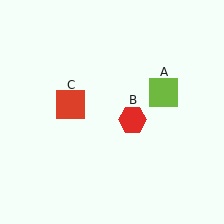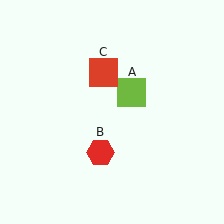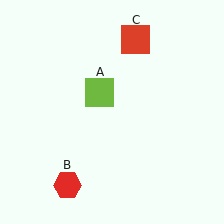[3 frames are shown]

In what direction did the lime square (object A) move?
The lime square (object A) moved left.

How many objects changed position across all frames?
3 objects changed position: lime square (object A), red hexagon (object B), red square (object C).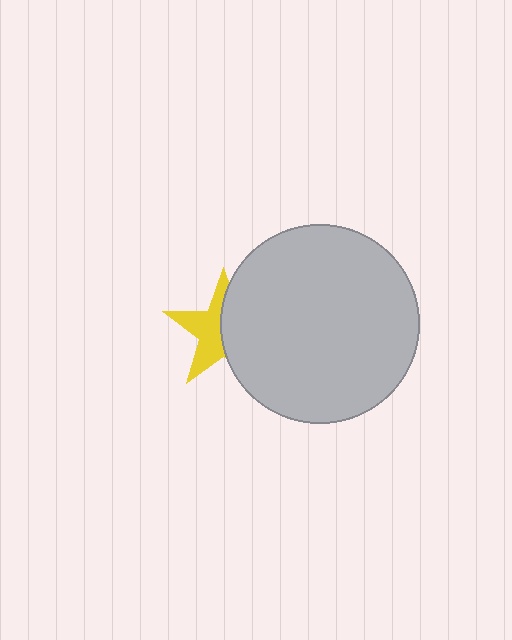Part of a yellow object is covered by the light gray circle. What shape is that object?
It is a star.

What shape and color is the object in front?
The object in front is a light gray circle.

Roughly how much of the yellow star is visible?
About half of it is visible (roughly 49%).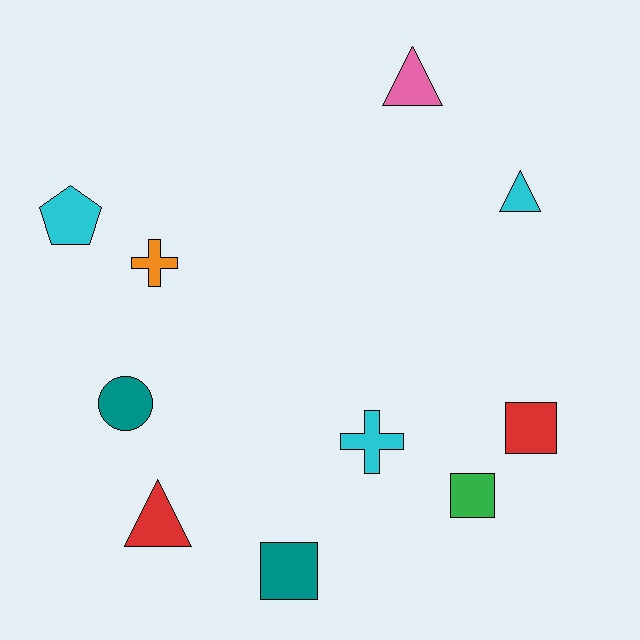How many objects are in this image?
There are 10 objects.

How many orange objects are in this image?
There is 1 orange object.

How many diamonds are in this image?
There are no diamonds.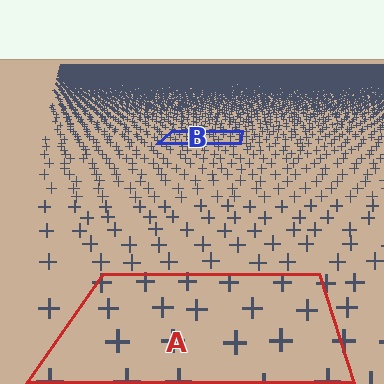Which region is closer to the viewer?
Region A is closer. The texture elements there are larger and more spread out.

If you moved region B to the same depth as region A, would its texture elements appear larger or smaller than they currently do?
They would appear larger. At a closer depth, the same texture elements are projected at a bigger on-screen size.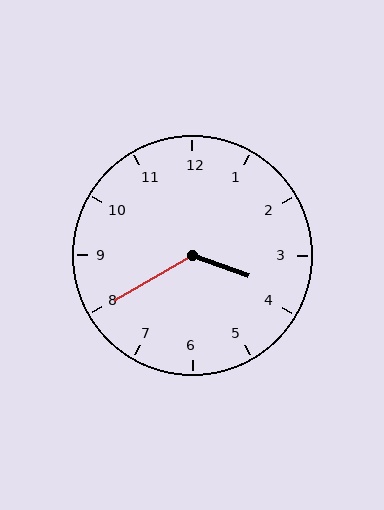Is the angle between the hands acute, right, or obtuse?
It is obtuse.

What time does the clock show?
3:40.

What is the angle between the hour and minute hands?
Approximately 130 degrees.